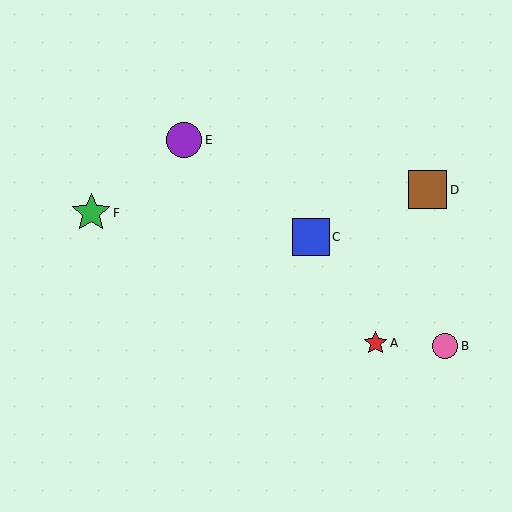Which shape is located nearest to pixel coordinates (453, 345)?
The pink circle (labeled B) at (445, 346) is nearest to that location.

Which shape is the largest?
The brown square (labeled D) is the largest.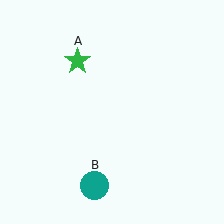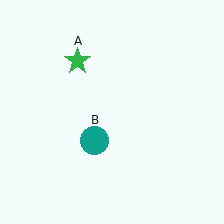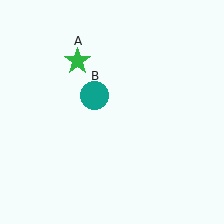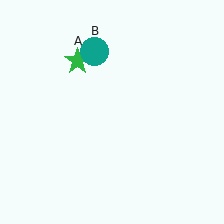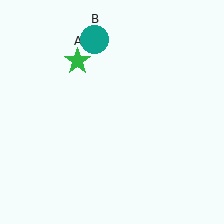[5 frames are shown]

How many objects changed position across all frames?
1 object changed position: teal circle (object B).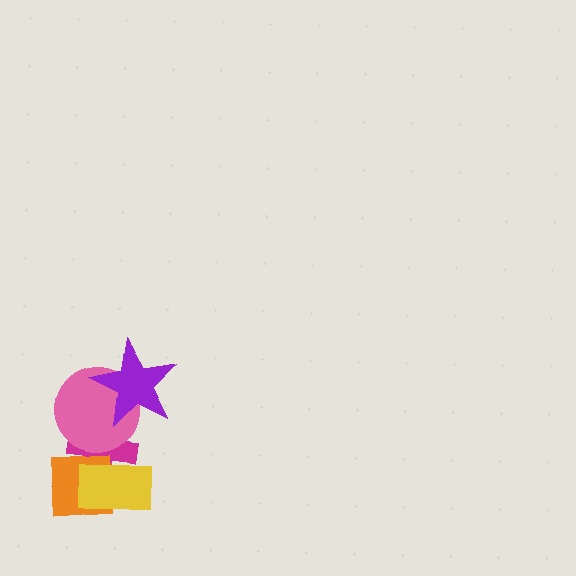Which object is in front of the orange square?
The yellow rectangle is in front of the orange square.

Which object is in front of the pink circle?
The purple star is in front of the pink circle.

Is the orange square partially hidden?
Yes, it is partially covered by another shape.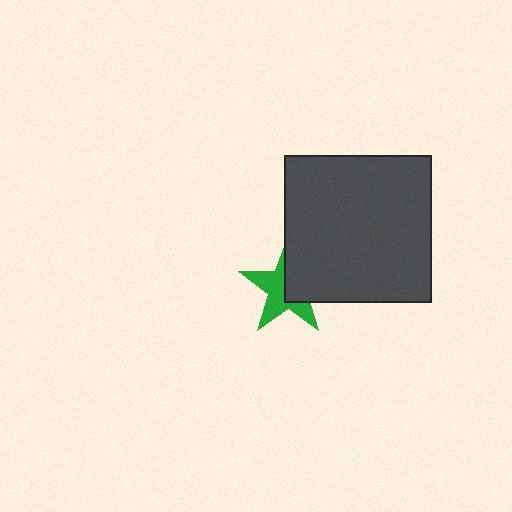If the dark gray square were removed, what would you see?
You would see the complete green star.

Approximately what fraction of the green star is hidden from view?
Roughly 47% of the green star is hidden behind the dark gray square.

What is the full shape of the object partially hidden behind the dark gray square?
The partially hidden object is a green star.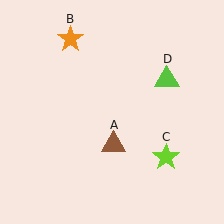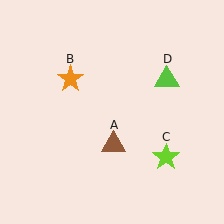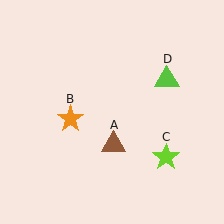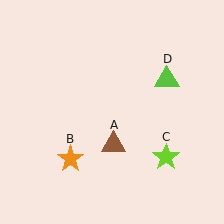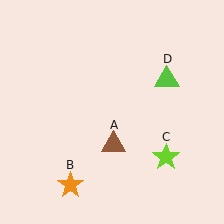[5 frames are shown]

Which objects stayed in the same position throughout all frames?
Brown triangle (object A) and lime star (object C) and lime triangle (object D) remained stationary.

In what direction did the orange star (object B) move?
The orange star (object B) moved down.